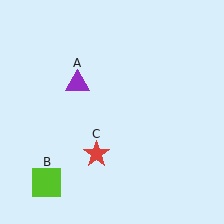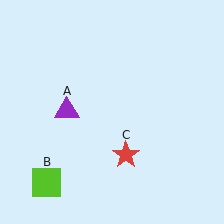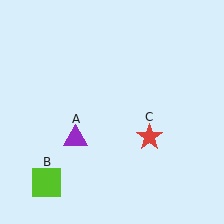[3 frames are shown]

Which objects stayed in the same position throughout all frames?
Lime square (object B) remained stationary.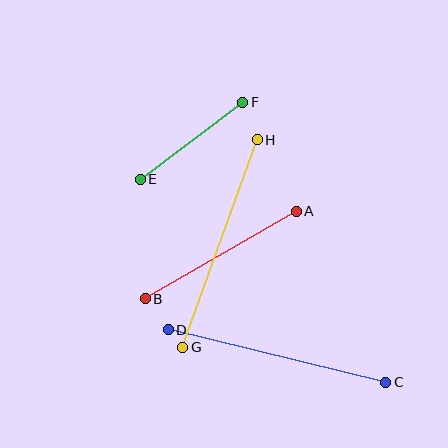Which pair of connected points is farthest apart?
Points C and D are farthest apart.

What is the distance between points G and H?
The distance is approximately 220 pixels.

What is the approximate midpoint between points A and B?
The midpoint is at approximately (221, 255) pixels.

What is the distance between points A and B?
The distance is approximately 174 pixels.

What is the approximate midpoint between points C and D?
The midpoint is at approximately (277, 356) pixels.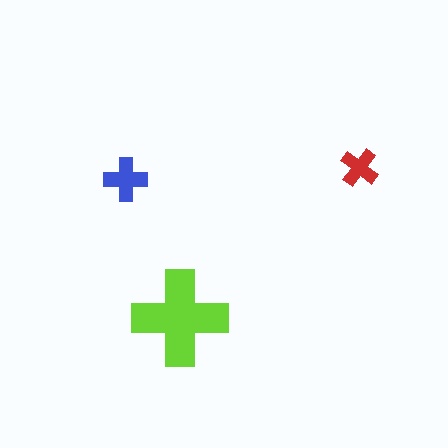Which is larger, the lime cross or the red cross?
The lime one.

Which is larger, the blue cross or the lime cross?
The lime one.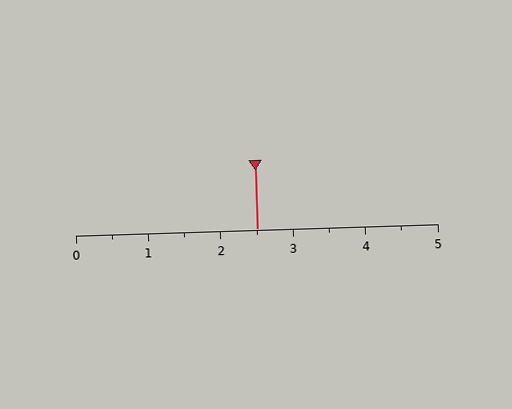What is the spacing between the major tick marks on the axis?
The major ticks are spaced 1 apart.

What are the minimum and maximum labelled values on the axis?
The axis runs from 0 to 5.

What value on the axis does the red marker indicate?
The marker indicates approximately 2.5.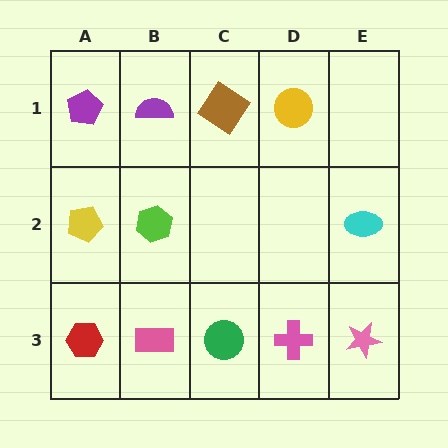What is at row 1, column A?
A purple pentagon.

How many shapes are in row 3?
5 shapes.